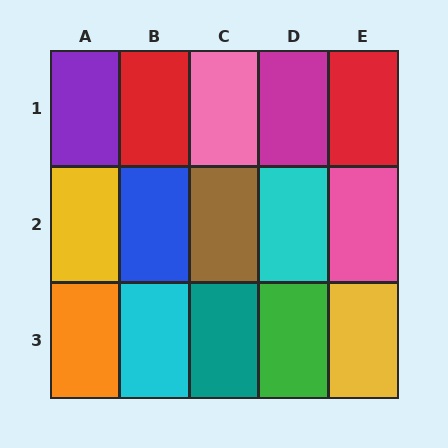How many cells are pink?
2 cells are pink.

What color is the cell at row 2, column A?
Yellow.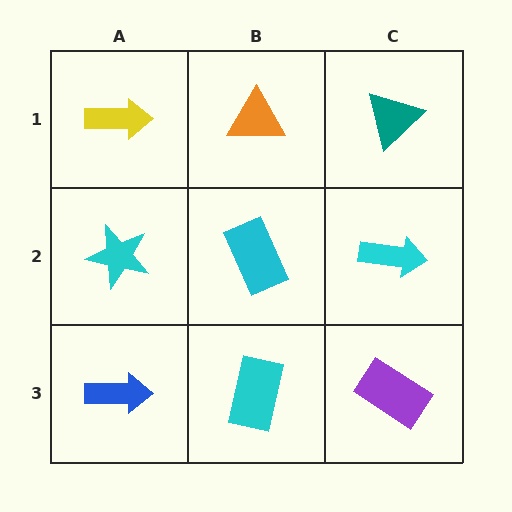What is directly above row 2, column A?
A yellow arrow.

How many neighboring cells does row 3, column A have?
2.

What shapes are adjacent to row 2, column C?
A teal triangle (row 1, column C), a purple rectangle (row 3, column C), a cyan rectangle (row 2, column B).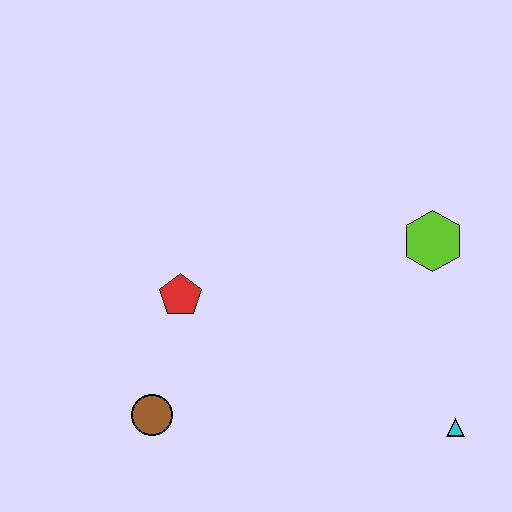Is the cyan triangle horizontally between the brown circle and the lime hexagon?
No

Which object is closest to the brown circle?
The red pentagon is closest to the brown circle.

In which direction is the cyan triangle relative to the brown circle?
The cyan triangle is to the right of the brown circle.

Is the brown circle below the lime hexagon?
Yes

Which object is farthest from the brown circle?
The lime hexagon is farthest from the brown circle.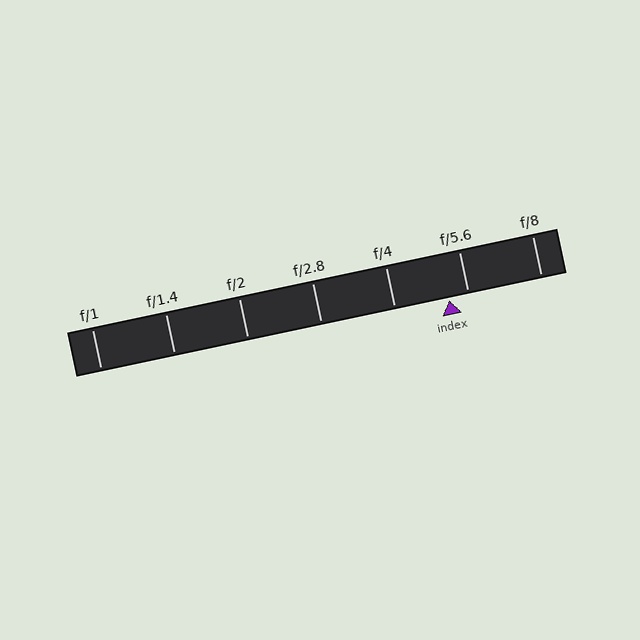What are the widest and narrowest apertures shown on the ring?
The widest aperture shown is f/1 and the narrowest is f/8.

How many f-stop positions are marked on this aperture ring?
There are 7 f-stop positions marked.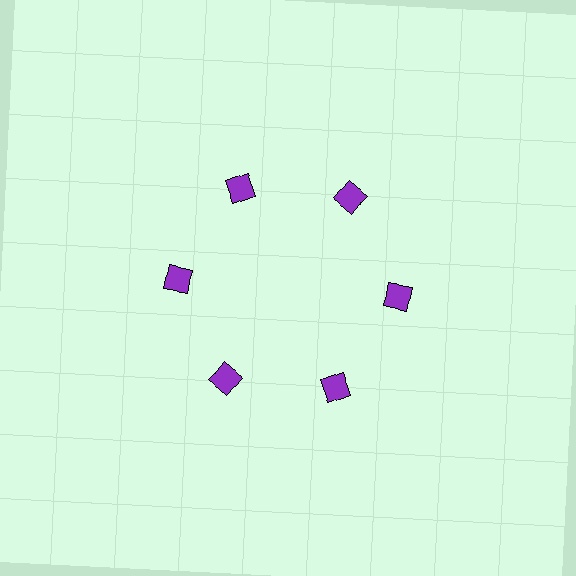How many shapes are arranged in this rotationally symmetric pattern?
There are 6 shapes, arranged in 6 groups of 1.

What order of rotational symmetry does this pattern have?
This pattern has 6-fold rotational symmetry.